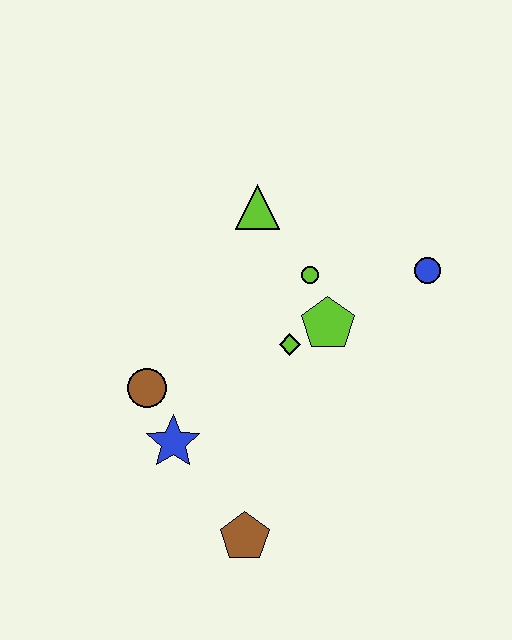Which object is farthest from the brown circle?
The blue circle is farthest from the brown circle.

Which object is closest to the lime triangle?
The lime circle is closest to the lime triangle.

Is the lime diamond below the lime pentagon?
Yes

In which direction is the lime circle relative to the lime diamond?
The lime circle is above the lime diamond.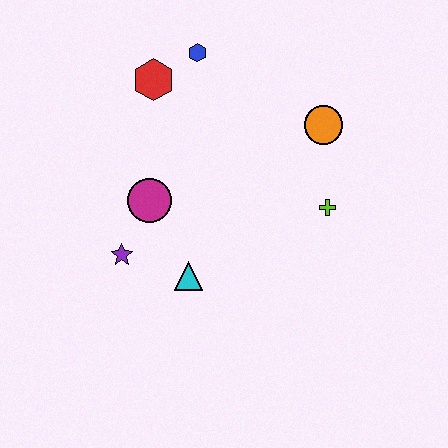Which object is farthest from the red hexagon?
The lime cross is farthest from the red hexagon.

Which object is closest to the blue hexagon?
The red hexagon is closest to the blue hexagon.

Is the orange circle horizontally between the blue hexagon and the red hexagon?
No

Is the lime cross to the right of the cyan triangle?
Yes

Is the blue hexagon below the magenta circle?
No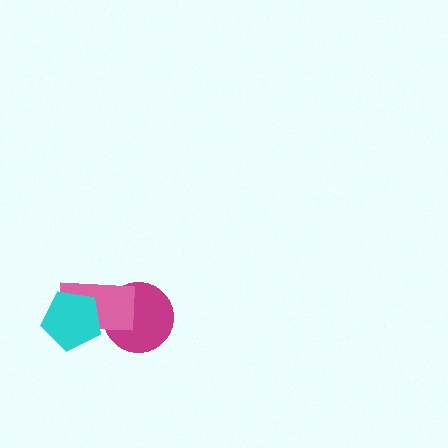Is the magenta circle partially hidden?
Yes, it is partially covered by another shape.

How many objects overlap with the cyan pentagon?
1 object overlaps with the cyan pentagon.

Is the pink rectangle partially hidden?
Yes, it is partially covered by another shape.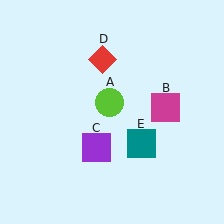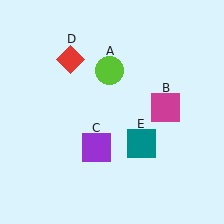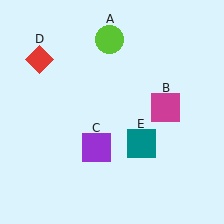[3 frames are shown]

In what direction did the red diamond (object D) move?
The red diamond (object D) moved left.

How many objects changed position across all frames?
2 objects changed position: lime circle (object A), red diamond (object D).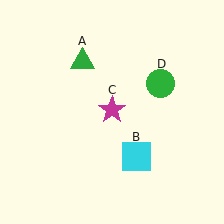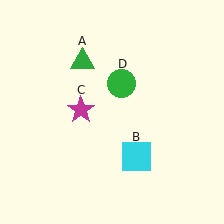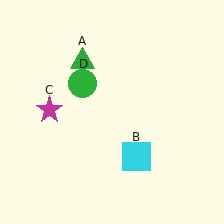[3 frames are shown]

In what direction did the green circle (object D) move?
The green circle (object D) moved left.